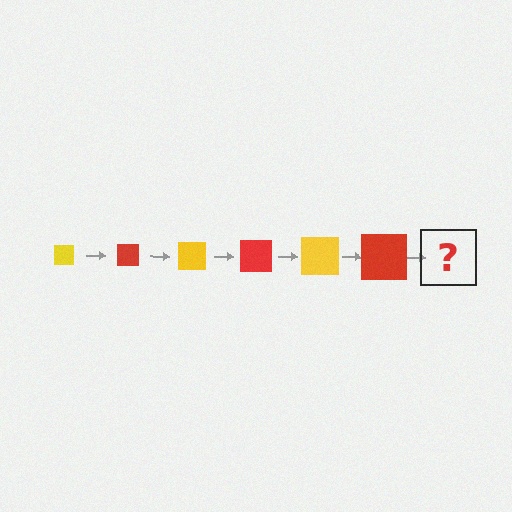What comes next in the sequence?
The next element should be a yellow square, larger than the previous one.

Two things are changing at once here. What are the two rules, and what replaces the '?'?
The two rules are that the square grows larger each step and the color cycles through yellow and red. The '?' should be a yellow square, larger than the previous one.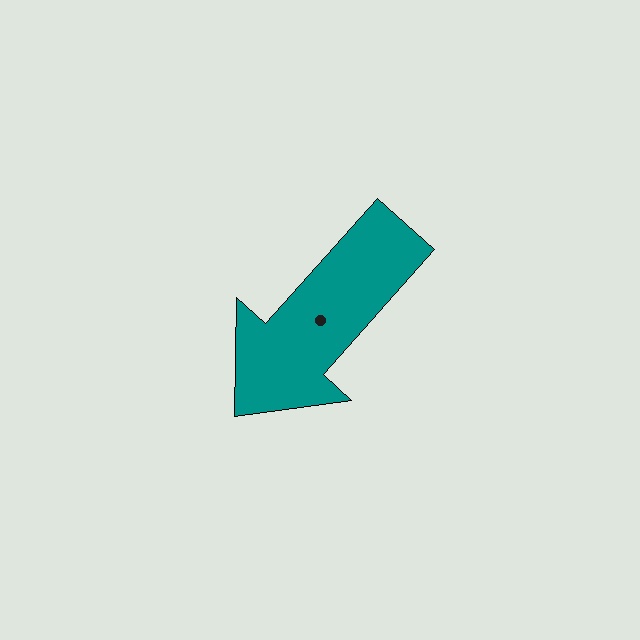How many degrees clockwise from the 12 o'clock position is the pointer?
Approximately 222 degrees.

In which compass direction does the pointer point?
Southwest.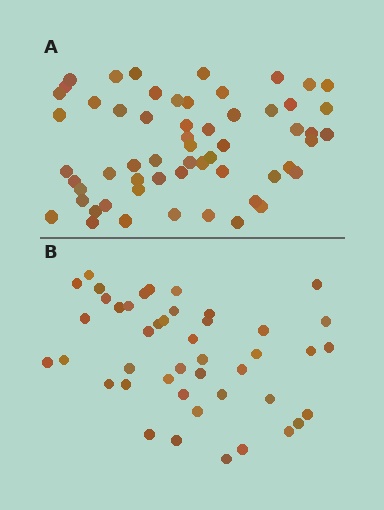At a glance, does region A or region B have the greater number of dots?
Region A (the top region) has more dots.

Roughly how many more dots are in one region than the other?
Region A has approximately 15 more dots than region B.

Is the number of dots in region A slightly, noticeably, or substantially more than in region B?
Region A has noticeably more, but not dramatically so. The ratio is roughly 1.3 to 1.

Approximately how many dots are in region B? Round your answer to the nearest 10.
About 40 dots. (The exact count is 44, which rounds to 40.)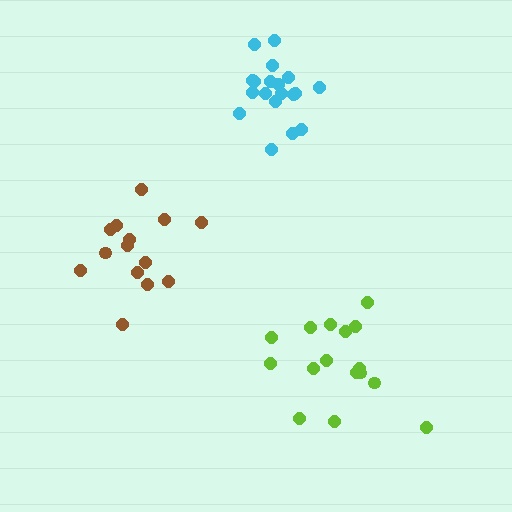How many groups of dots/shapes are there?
There are 3 groups.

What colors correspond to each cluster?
The clusters are colored: lime, cyan, brown.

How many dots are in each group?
Group 1: 16 dots, Group 2: 19 dots, Group 3: 14 dots (49 total).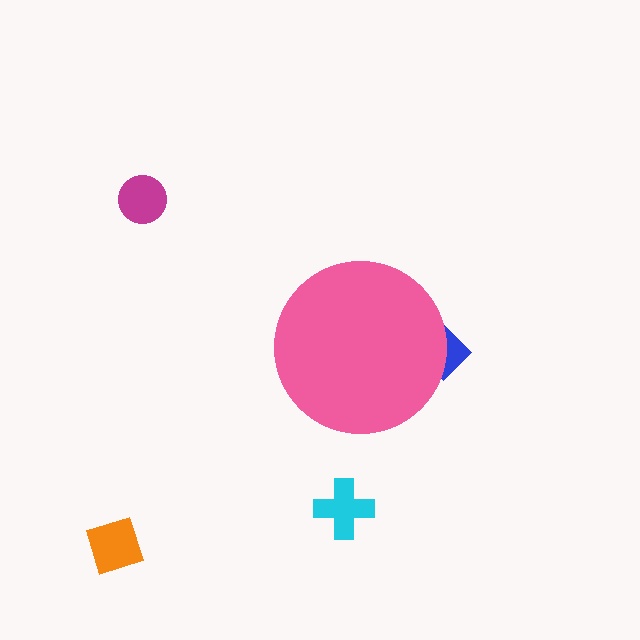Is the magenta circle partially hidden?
No, the magenta circle is fully visible.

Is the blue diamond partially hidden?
Yes, the blue diamond is partially hidden behind the pink circle.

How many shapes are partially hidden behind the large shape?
1 shape is partially hidden.